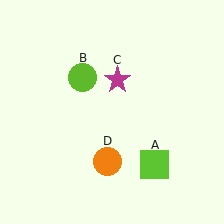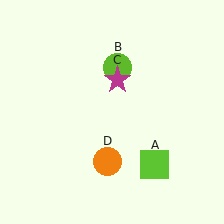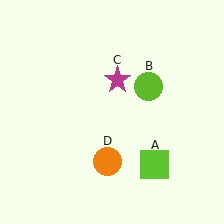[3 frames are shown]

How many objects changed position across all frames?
1 object changed position: lime circle (object B).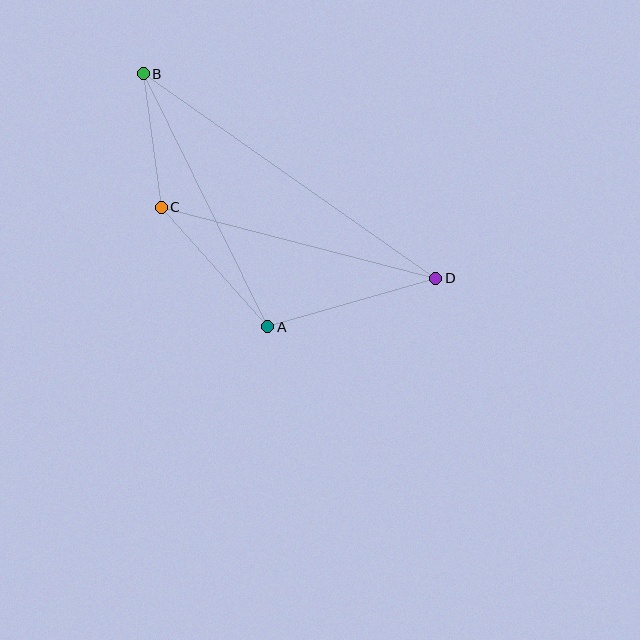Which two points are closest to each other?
Points B and C are closest to each other.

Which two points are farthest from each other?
Points B and D are farthest from each other.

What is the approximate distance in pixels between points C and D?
The distance between C and D is approximately 284 pixels.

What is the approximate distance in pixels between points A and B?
The distance between A and B is approximately 282 pixels.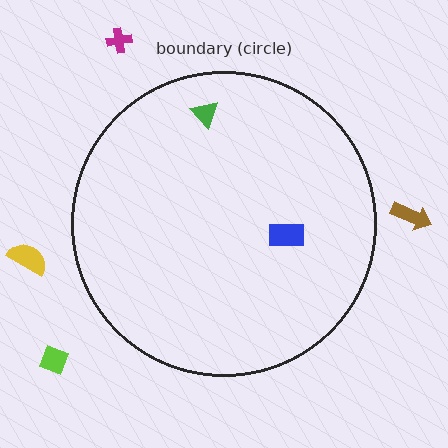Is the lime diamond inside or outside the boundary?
Outside.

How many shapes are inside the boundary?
2 inside, 4 outside.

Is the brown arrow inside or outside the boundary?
Outside.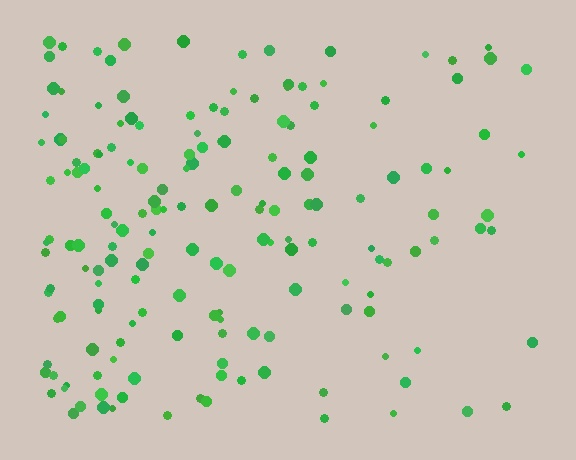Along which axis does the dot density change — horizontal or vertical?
Horizontal.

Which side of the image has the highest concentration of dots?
The left.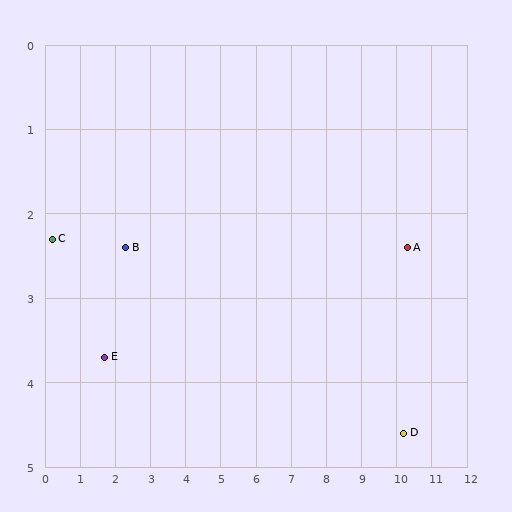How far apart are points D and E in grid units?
Points D and E are about 8.5 grid units apart.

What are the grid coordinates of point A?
Point A is at approximately (10.3, 2.4).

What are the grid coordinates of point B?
Point B is at approximately (2.3, 2.4).